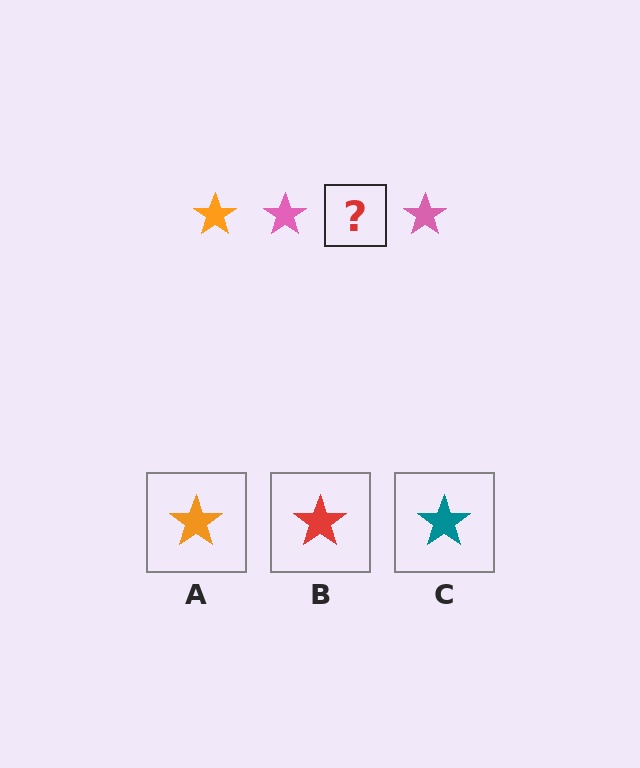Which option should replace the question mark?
Option A.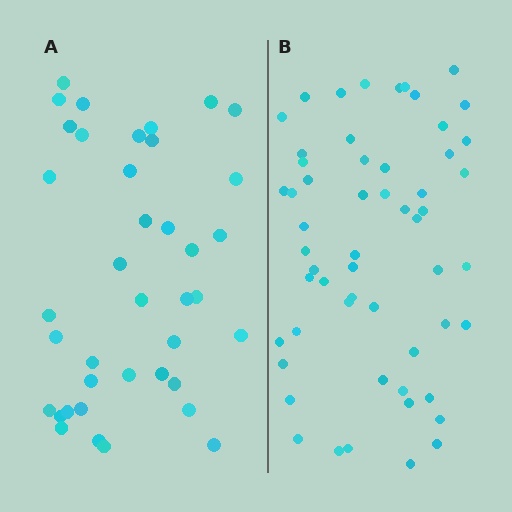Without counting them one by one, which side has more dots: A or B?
Region B (the right region) has more dots.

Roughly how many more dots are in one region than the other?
Region B has approximately 15 more dots than region A.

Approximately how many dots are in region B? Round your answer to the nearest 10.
About 60 dots. (The exact count is 56, which rounds to 60.)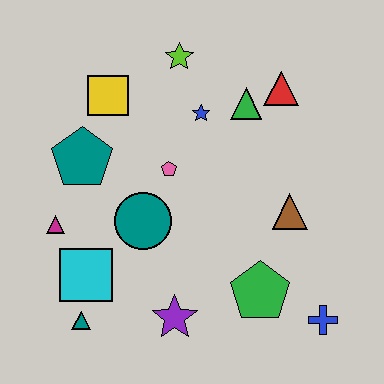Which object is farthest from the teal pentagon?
The blue cross is farthest from the teal pentagon.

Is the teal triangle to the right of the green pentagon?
No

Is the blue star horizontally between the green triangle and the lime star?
Yes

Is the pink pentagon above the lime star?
No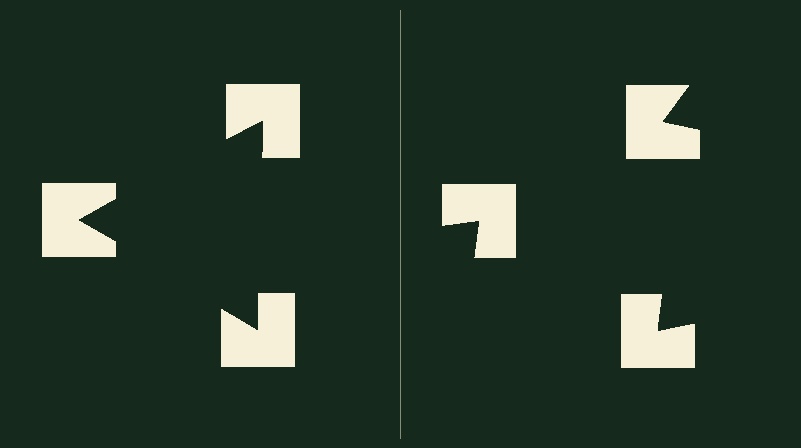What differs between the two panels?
The notched squares are positioned identically on both sides; only the wedge orientations differ. On the left they align to a triangle; on the right they are misaligned.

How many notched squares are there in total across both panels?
6 — 3 on each side.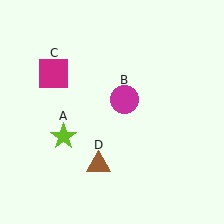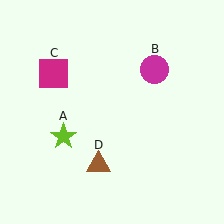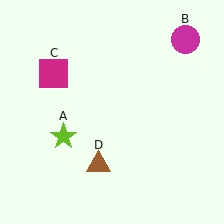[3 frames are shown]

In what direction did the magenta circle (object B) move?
The magenta circle (object B) moved up and to the right.